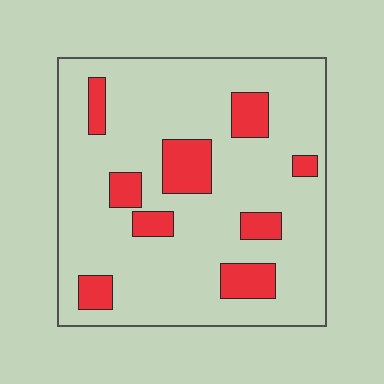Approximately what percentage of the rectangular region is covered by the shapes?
Approximately 20%.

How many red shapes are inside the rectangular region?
9.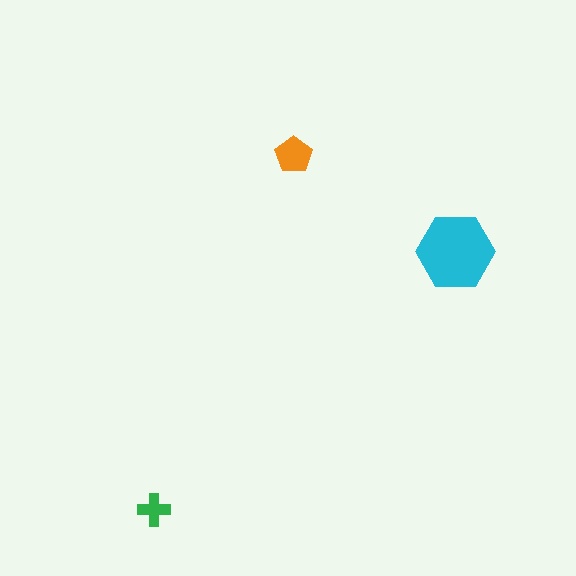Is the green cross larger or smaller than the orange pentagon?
Smaller.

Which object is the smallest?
The green cross.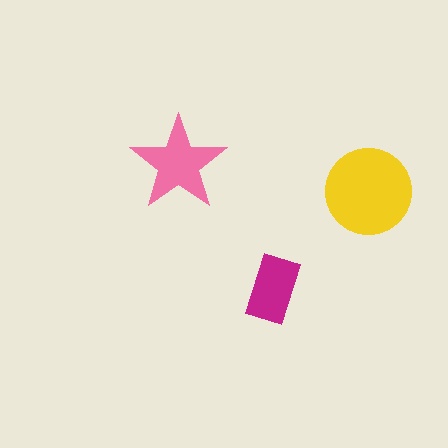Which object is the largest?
The yellow circle.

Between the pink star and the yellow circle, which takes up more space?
The yellow circle.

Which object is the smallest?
The magenta rectangle.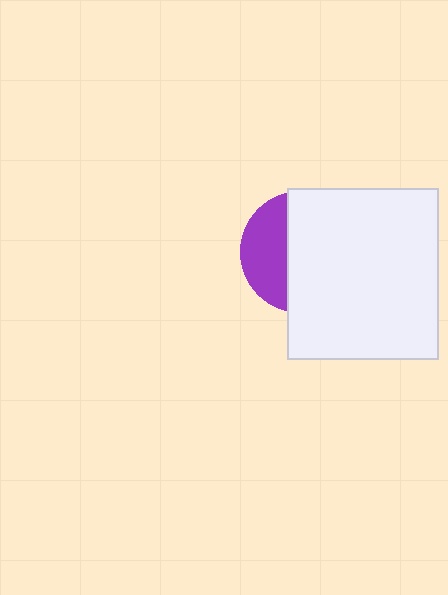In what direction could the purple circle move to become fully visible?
The purple circle could move left. That would shift it out from behind the white rectangle entirely.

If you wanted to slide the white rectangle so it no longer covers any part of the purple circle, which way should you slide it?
Slide it right — that is the most direct way to separate the two shapes.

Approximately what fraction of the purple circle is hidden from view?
Roughly 64% of the purple circle is hidden behind the white rectangle.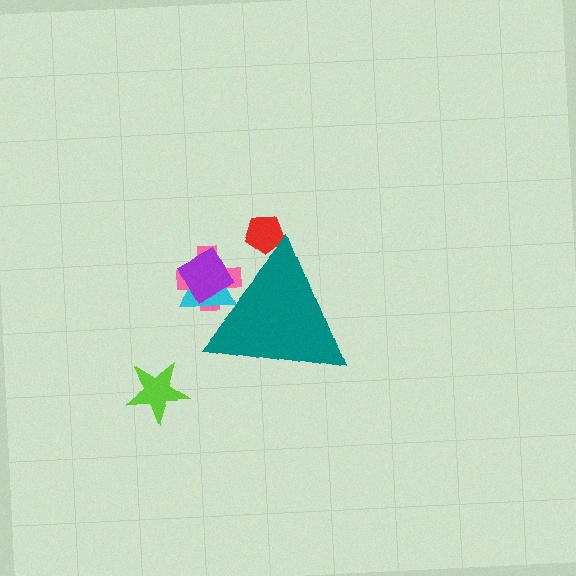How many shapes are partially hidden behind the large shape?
4 shapes are partially hidden.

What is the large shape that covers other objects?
A teal triangle.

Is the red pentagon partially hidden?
Yes, the red pentagon is partially hidden behind the teal triangle.